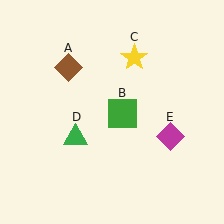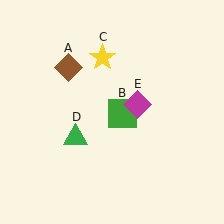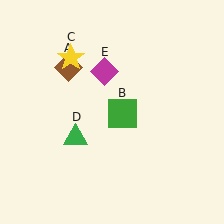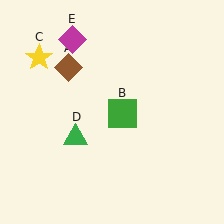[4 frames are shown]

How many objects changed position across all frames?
2 objects changed position: yellow star (object C), magenta diamond (object E).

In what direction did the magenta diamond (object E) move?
The magenta diamond (object E) moved up and to the left.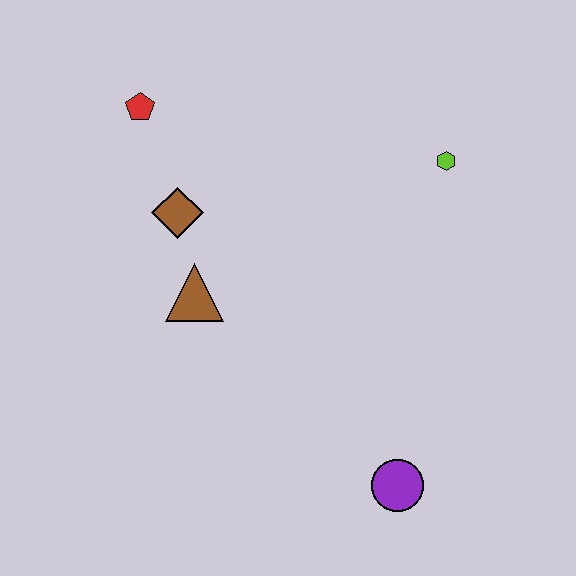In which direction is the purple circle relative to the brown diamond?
The purple circle is below the brown diamond.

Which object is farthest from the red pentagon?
The purple circle is farthest from the red pentagon.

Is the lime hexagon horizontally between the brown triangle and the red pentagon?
No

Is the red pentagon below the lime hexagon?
No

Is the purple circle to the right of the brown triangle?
Yes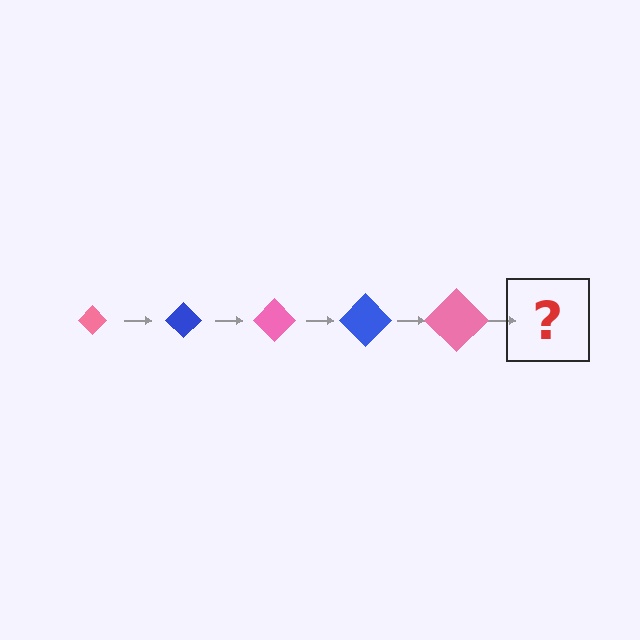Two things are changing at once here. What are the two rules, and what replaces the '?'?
The two rules are that the diamond grows larger each step and the color cycles through pink and blue. The '?' should be a blue diamond, larger than the previous one.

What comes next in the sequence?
The next element should be a blue diamond, larger than the previous one.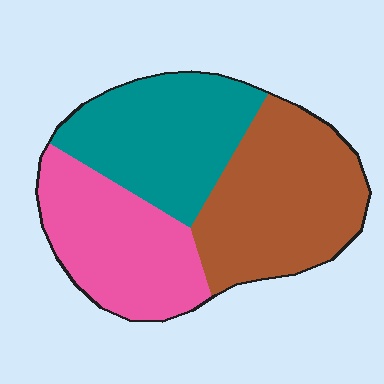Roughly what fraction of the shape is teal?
Teal takes up between a quarter and a half of the shape.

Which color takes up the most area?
Brown, at roughly 40%.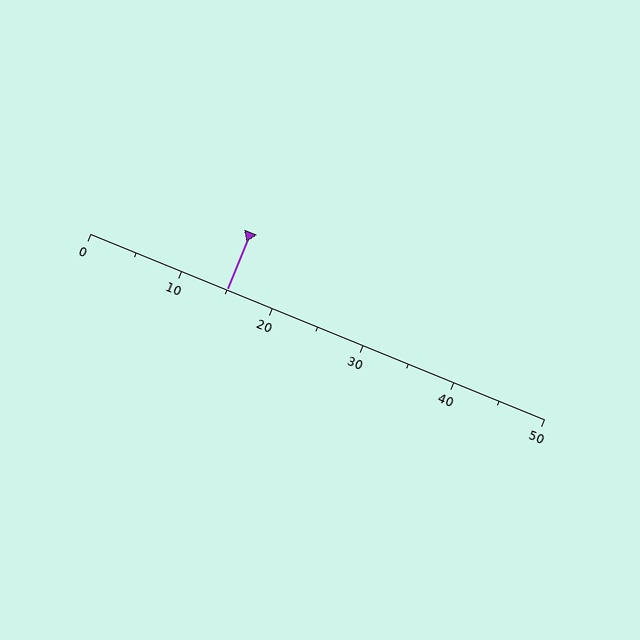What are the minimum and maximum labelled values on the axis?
The axis runs from 0 to 50.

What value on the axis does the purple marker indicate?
The marker indicates approximately 15.